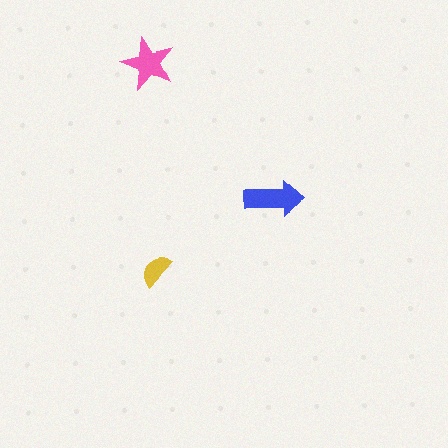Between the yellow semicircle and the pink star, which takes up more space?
The pink star.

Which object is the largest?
The blue arrow.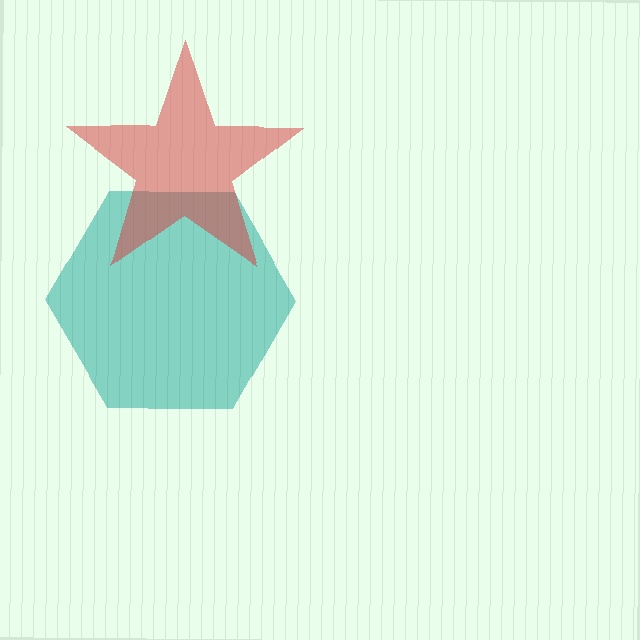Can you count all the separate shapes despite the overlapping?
Yes, there are 2 separate shapes.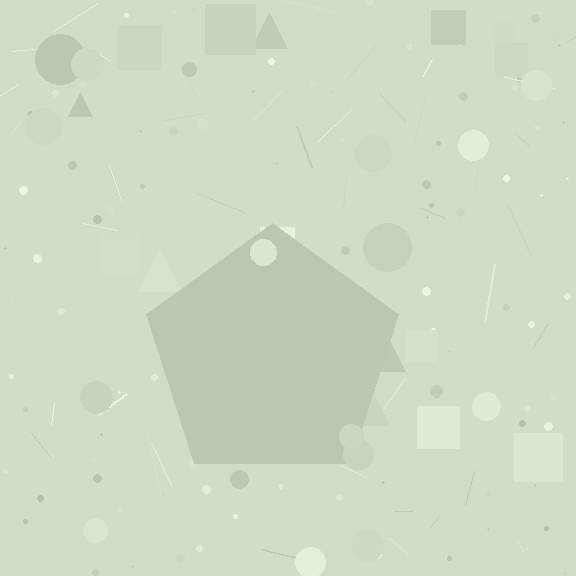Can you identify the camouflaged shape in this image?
The camouflaged shape is a pentagon.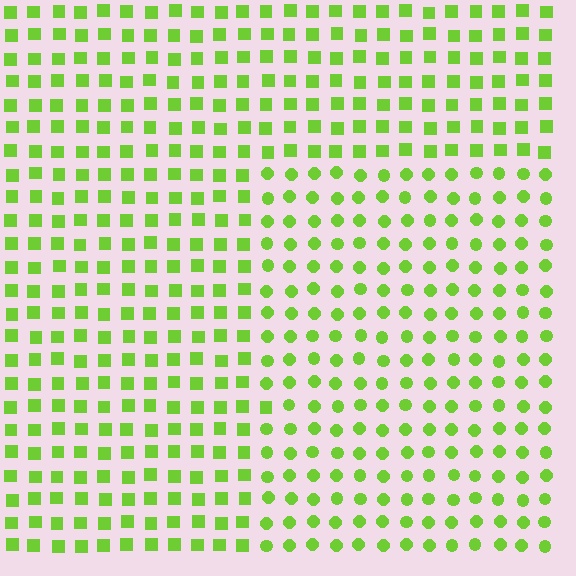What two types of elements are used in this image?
The image uses circles inside the rectangle region and squares outside it.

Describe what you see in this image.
The image is filled with small lime elements arranged in a uniform grid. A rectangle-shaped region contains circles, while the surrounding area contains squares. The boundary is defined purely by the change in element shape.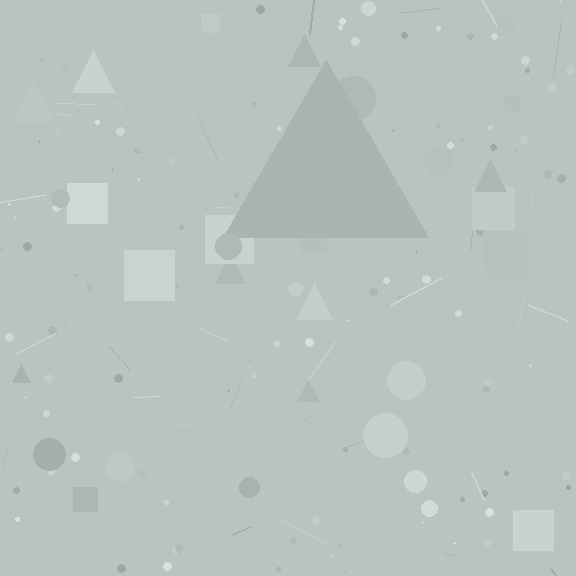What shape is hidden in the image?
A triangle is hidden in the image.